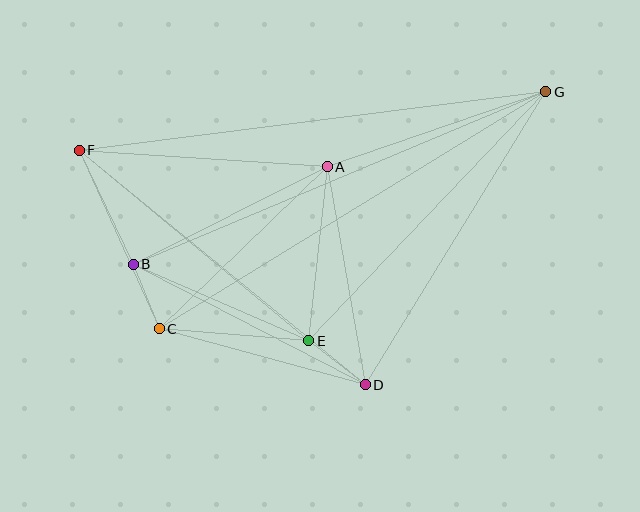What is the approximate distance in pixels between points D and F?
The distance between D and F is approximately 370 pixels.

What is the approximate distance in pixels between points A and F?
The distance between A and F is approximately 249 pixels.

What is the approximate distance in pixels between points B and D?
The distance between B and D is approximately 261 pixels.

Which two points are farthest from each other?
Points F and G are farthest from each other.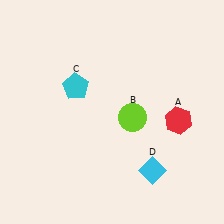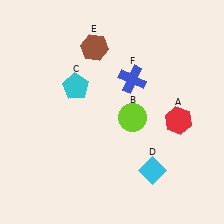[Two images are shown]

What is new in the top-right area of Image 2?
A blue cross (F) was added in the top-right area of Image 2.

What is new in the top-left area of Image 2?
A brown hexagon (E) was added in the top-left area of Image 2.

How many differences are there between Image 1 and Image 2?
There are 2 differences between the two images.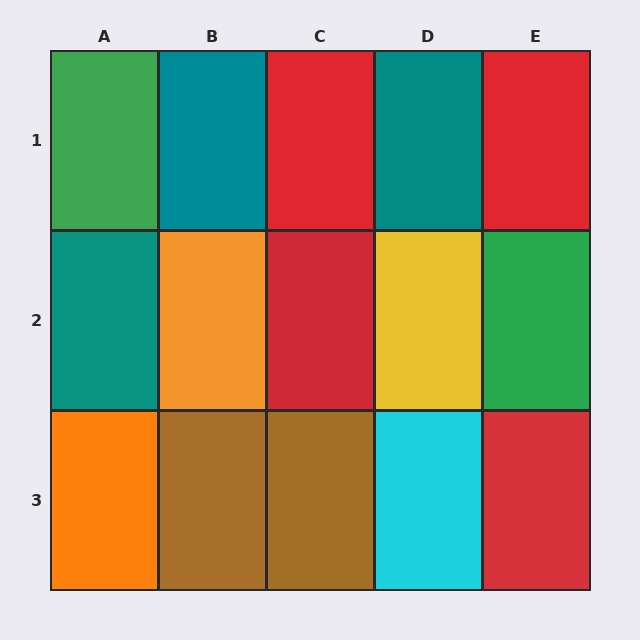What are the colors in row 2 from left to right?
Teal, orange, red, yellow, green.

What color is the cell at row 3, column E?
Red.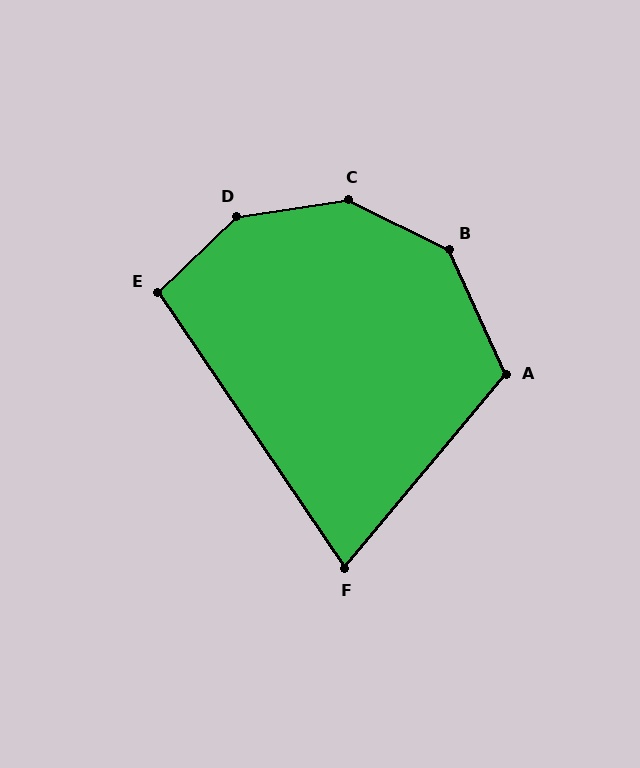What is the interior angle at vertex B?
Approximately 141 degrees (obtuse).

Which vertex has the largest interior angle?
D, at approximately 145 degrees.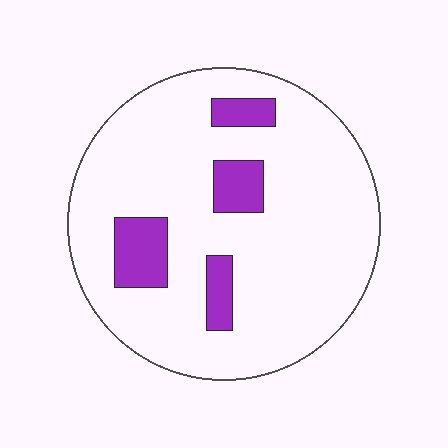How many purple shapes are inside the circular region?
4.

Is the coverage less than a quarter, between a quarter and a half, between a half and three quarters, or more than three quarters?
Less than a quarter.